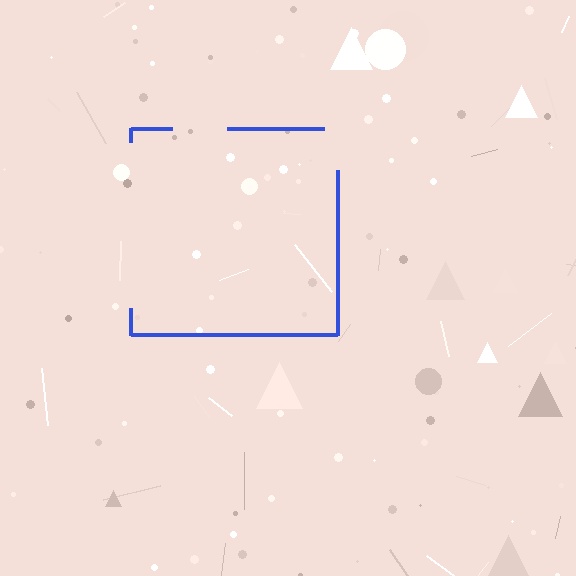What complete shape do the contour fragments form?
The contour fragments form a square.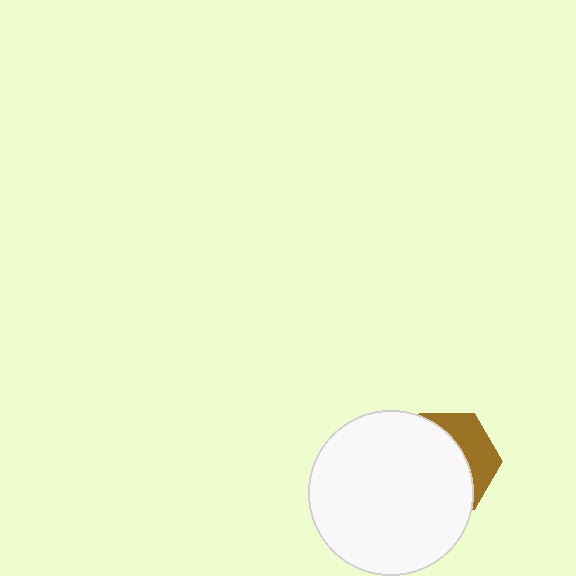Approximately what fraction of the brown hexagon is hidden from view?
Roughly 66% of the brown hexagon is hidden behind the white circle.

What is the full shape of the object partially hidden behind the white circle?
The partially hidden object is a brown hexagon.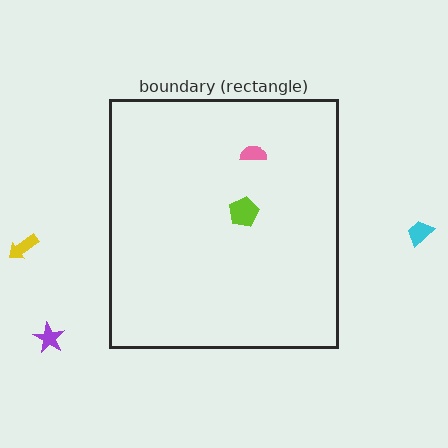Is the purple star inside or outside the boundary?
Outside.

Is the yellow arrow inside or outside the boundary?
Outside.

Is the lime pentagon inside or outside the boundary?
Inside.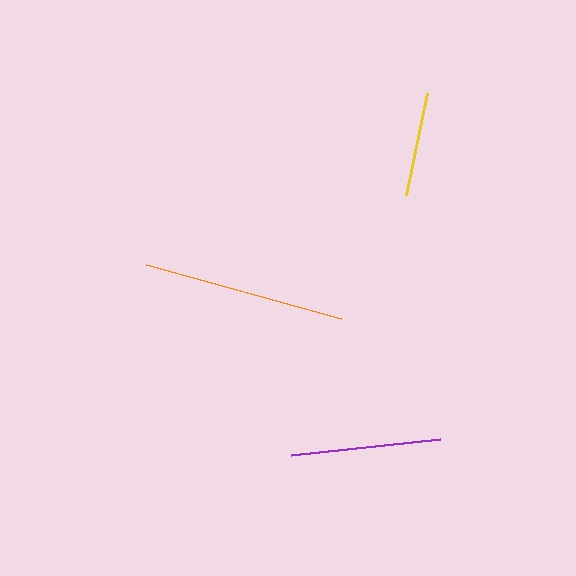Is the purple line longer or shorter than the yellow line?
The purple line is longer than the yellow line.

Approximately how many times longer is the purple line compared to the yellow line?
The purple line is approximately 1.4 times the length of the yellow line.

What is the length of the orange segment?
The orange segment is approximately 202 pixels long.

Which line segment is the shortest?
The yellow line is the shortest at approximately 105 pixels.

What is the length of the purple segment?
The purple segment is approximately 150 pixels long.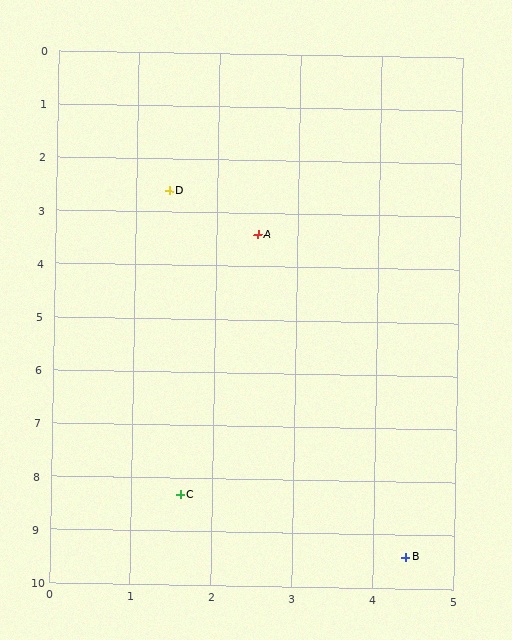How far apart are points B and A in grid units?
Points B and A are about 6.3 grid units apart.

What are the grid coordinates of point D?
Point D is at approximately (1.4, 2.6).